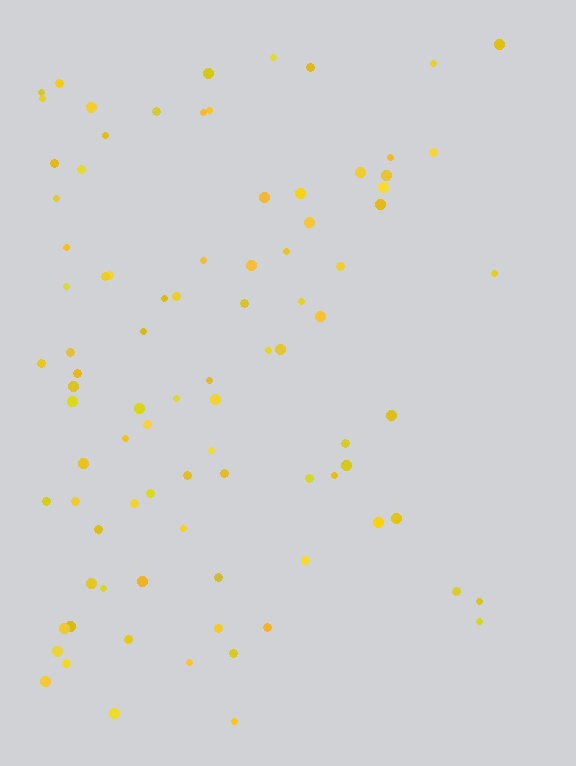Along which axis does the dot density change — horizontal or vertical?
Horizontal.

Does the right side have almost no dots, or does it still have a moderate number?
Still a moderate number, just noticeably fewer than the left.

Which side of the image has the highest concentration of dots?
The left.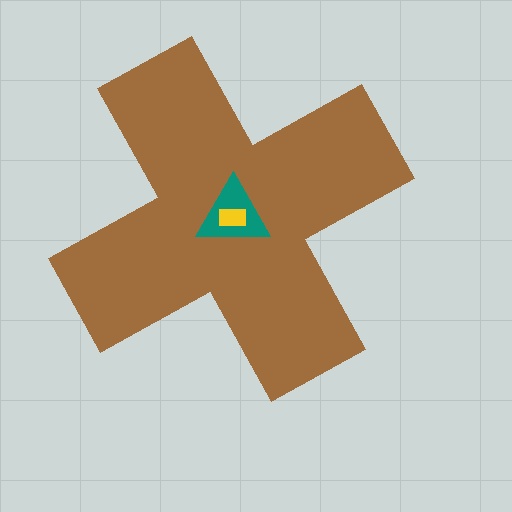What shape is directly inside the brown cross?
The teal triangle.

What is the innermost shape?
The yellow rectangle.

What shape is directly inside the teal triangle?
The yellow rectangle.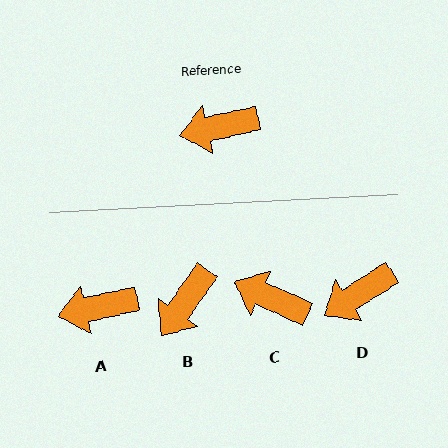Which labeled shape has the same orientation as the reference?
A.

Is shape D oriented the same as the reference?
No, it is off by about 20 degrees.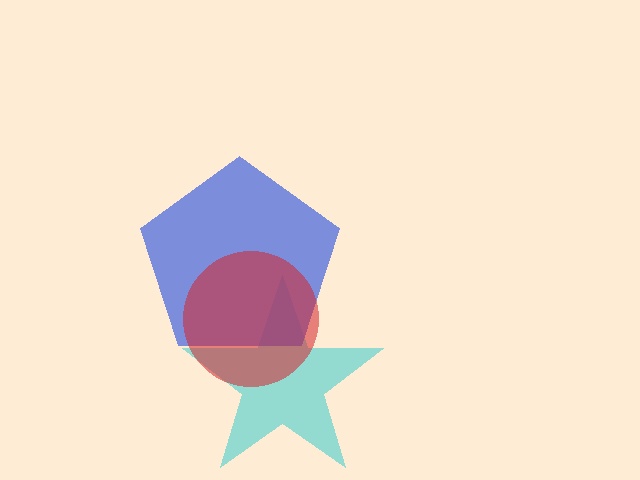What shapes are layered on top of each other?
The layered shapes are: a cyan star, a blue pentagon, a red circle.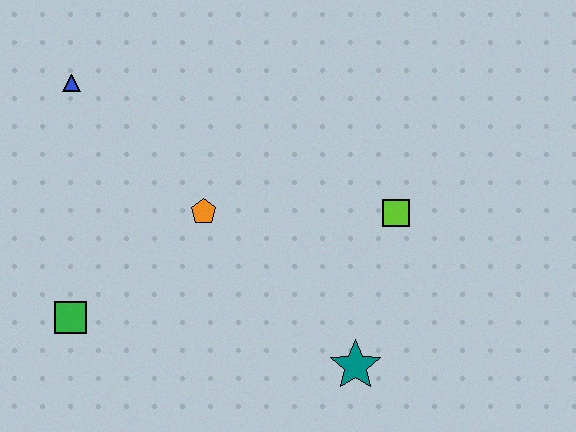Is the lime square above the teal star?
Yes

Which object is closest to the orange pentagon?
The green square is closest to the orange pentagon.